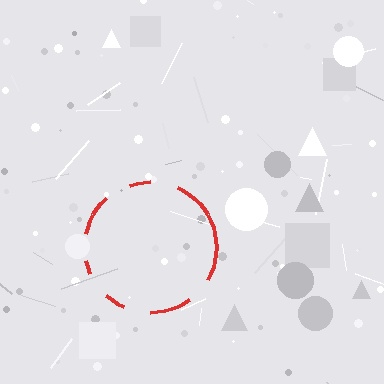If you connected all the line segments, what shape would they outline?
They would outline a circle.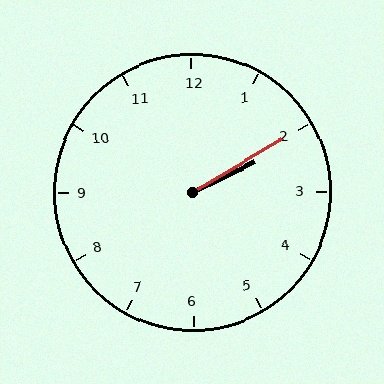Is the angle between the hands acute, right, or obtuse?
It is acute.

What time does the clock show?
2:10.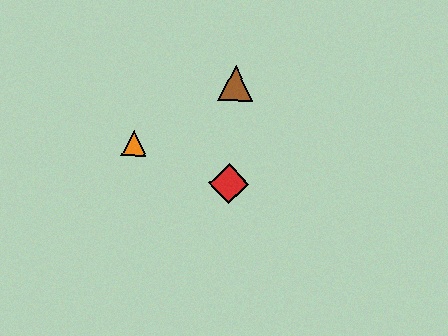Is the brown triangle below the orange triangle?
No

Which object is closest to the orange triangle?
The red diamond is closest to the orange triangle.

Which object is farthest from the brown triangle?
The orange triangle is farthest from the brown triangle.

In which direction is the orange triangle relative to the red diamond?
The orange triangle is to the left of the red diamond.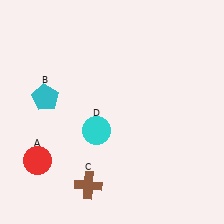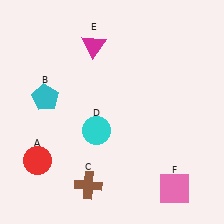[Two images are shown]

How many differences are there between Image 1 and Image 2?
There are 2 differences between the two images.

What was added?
A magenta triangle (E), a pink square (F) were added in Image 2.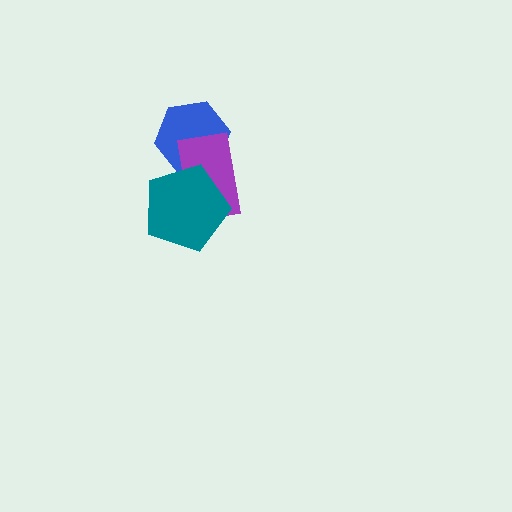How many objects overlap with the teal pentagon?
2 objects overlap with the teal pentagon.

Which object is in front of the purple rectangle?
The teal pentagon is in front of the purple rectangle.